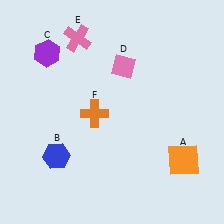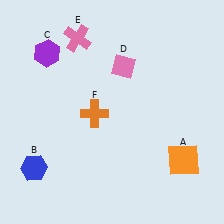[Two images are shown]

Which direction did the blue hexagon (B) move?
The blue hexagon (B) moved left.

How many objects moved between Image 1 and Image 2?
1 object moved between the two images.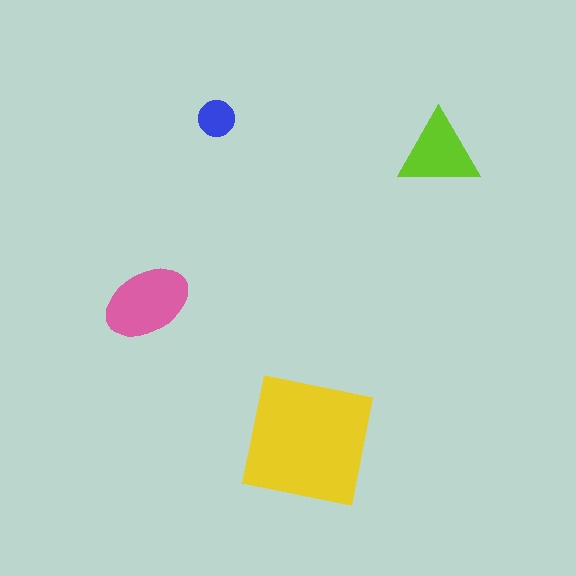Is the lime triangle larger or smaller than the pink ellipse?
Smaller.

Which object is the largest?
The yellow square.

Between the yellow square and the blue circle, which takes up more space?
The yellow square.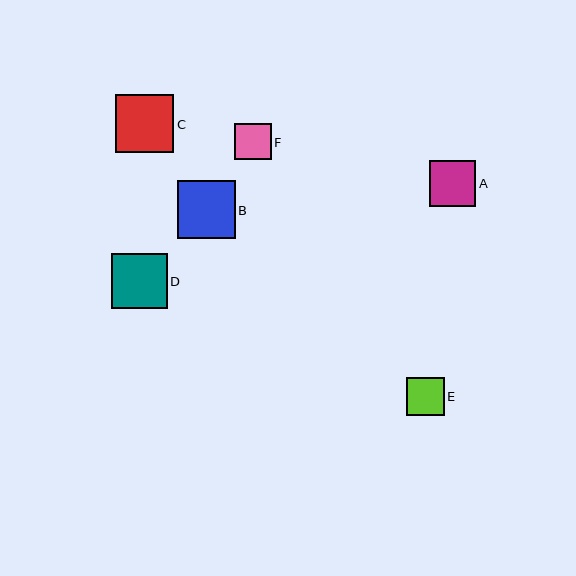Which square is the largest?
Square C is the largest with a size of approximately 59 pixels.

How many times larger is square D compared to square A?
Square D is approximately 1.2 times the size of square A.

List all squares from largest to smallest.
From largest to smallest: C, B, D, A, E, F.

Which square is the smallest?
Square F is the smallest with a size of approximately 36 pixels.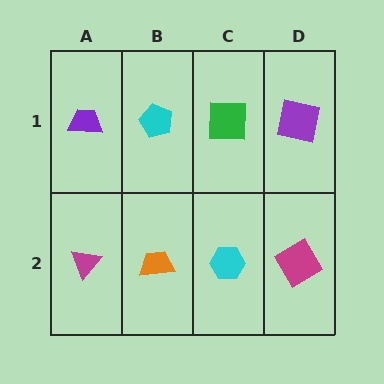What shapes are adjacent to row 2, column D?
A purple square (row 1, column D), a cyan hexagon (row 2, column C).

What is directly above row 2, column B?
A cyan pentagon.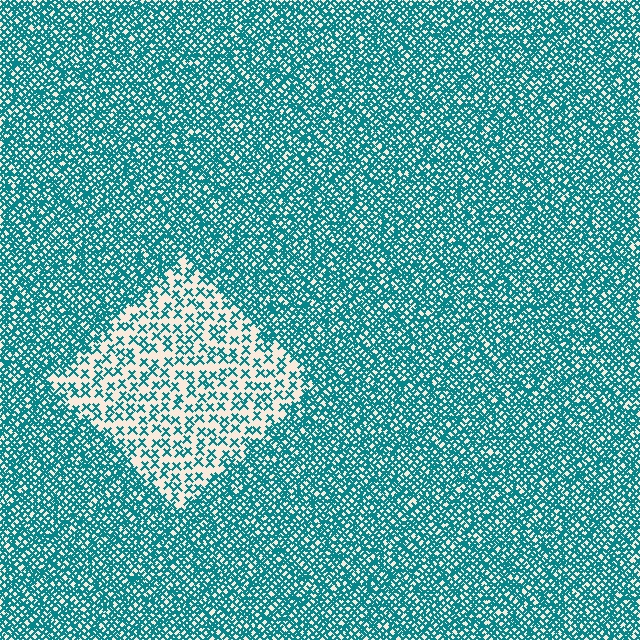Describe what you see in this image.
The image contains small teal elements arranged at two different densities. A diamond-shaped region is visible where the elements are less densely packed than the surrounding area.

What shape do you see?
I see a diamond.